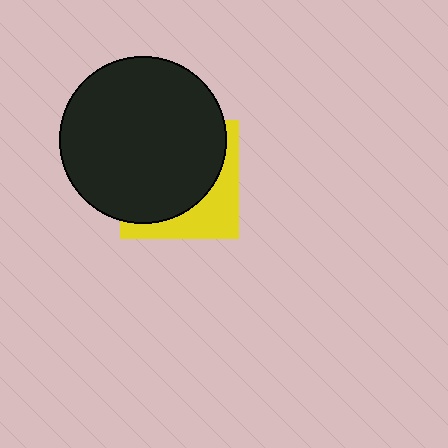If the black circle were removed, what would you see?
You would see the complete yellow square.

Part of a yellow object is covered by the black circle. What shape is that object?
It is a square.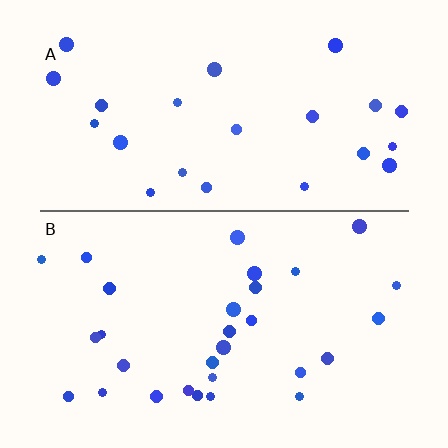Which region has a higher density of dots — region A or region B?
B (the bottom).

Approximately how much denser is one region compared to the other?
Approximately 1.3× — region B over region A.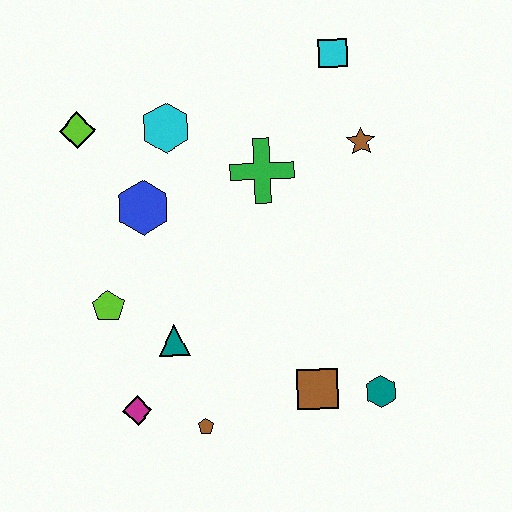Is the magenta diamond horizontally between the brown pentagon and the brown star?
No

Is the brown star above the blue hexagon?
Yes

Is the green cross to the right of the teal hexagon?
No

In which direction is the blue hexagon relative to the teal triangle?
The blue hexagon is above the teal triangle.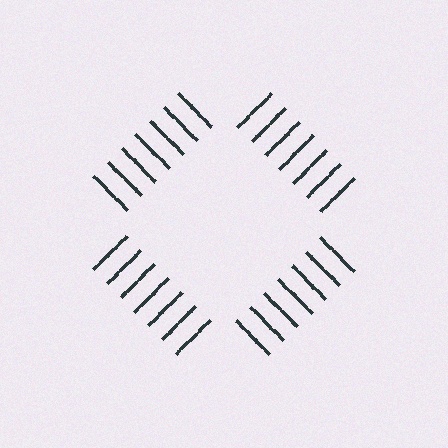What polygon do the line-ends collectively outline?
An illusory square — the line segments terminate on its edges but no continuous stroke is drawn.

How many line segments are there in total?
28 — 7 along each of the 4 edges.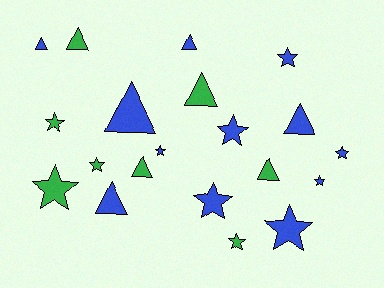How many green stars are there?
There are 4 green stars.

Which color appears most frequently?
Blue, with 12 objects.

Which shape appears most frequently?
Star, with 11 objects.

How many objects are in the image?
There are 20 objects.